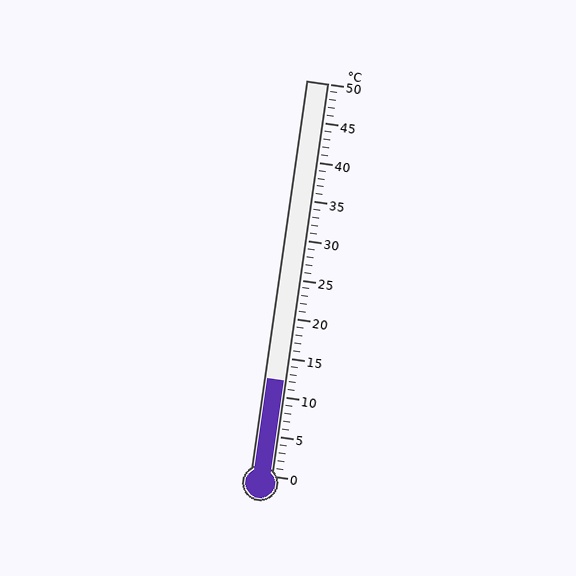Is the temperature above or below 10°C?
The temperature is above 10°C.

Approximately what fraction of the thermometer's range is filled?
The thermometer is filled to approximately 25% of its range.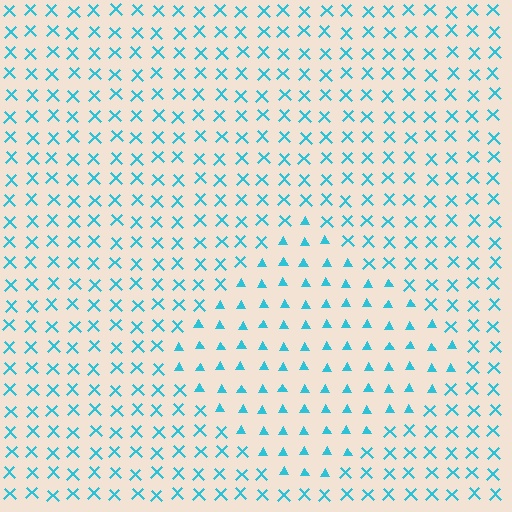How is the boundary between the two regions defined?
The boundary is defined by a change in element shape: triangles inside vs. X marks outside. All elements share the same color and spacing.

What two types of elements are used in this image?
The image uses triangles inside the diamond region and X marks outside it.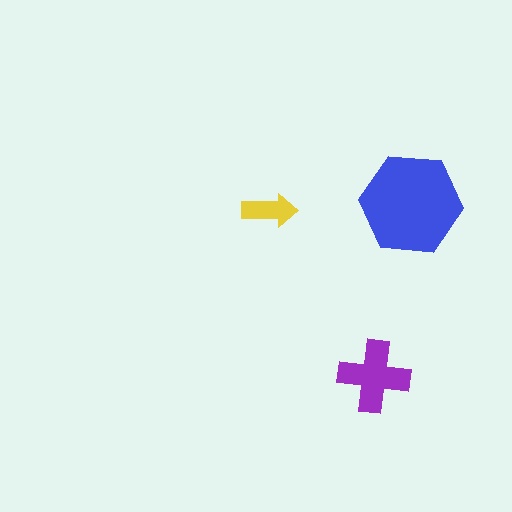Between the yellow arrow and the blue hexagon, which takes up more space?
The blue hexagon.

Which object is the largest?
The blue hexagon.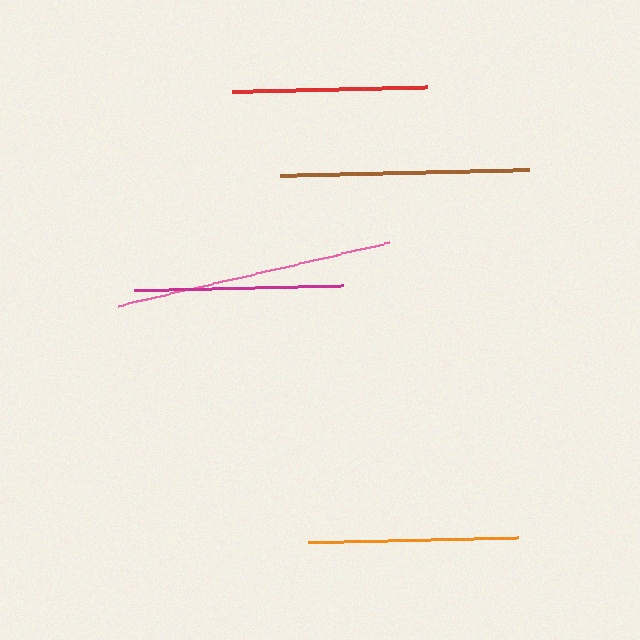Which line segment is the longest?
The pink line is the longest at approximately 279 pixels.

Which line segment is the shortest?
The red line is the shortest at approximately 195 pixels.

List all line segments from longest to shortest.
From longest to shortest: pink, brown, orange, magenta, red.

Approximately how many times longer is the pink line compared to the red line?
The pink line is approximately 1.4 times the length of the red line.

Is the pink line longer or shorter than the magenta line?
The pink line is longer than the magenta line.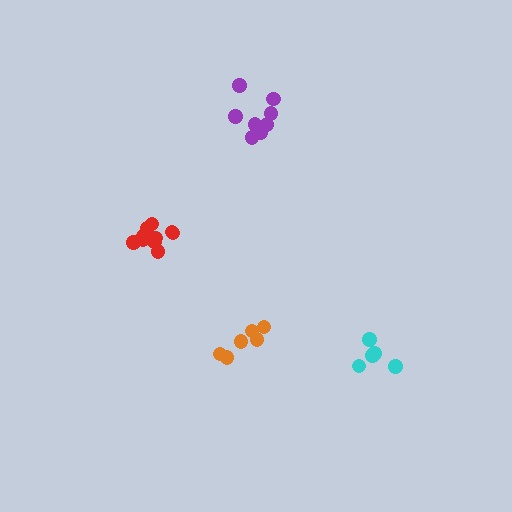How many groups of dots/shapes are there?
There are 4 groups.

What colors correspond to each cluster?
The clusters are colored: red, cyan, purple, orange.